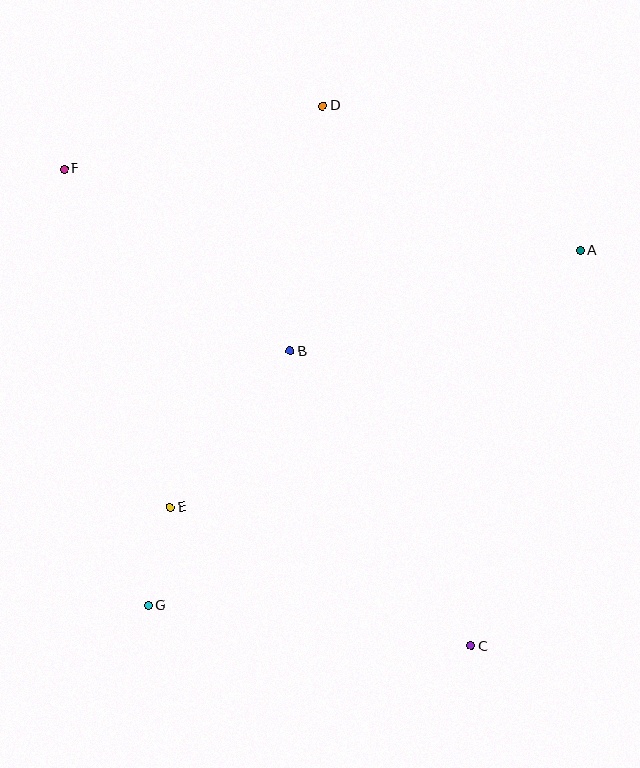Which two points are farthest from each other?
Points C and F are farthest from each other.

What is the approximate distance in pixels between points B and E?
The distance between B and E is approximately 197 pixels.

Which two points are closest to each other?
Points E and G are closest to each other.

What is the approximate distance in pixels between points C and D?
The distance between C and D is approximately 560 pixels.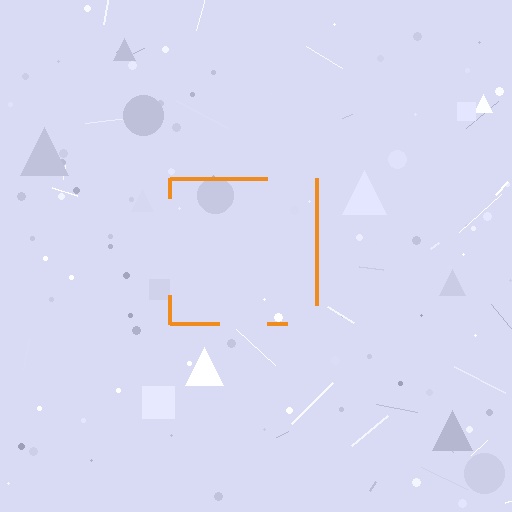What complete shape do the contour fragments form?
The contour fragments form a square.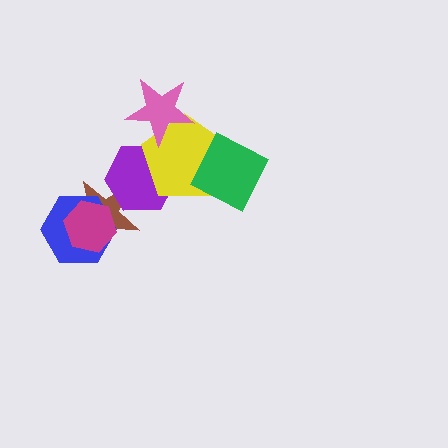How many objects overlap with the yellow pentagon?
3 objects overlap with the yellow pentagon.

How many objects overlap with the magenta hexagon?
2 objects overlap with the magenta hexagon.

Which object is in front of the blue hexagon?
The magenta hexagon is in front of the blue hexagon.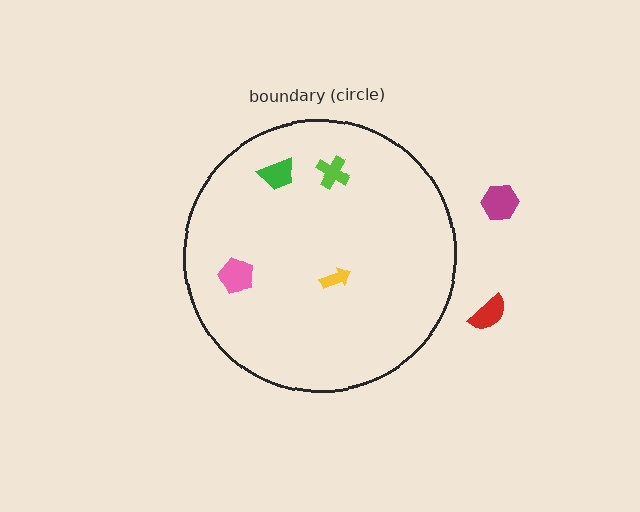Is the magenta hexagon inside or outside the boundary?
Outside.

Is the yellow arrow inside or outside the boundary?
Inside.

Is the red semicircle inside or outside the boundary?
Outside.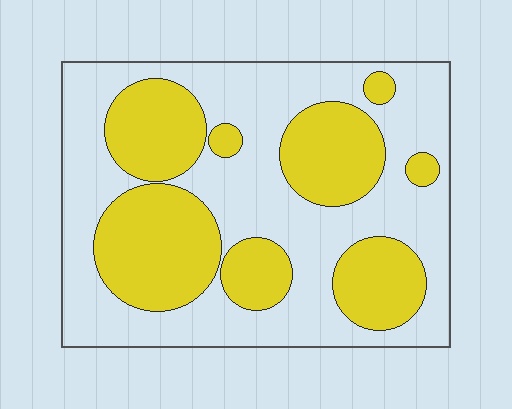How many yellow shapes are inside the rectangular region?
8.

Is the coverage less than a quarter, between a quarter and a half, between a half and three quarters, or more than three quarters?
Between a quarter and a half.